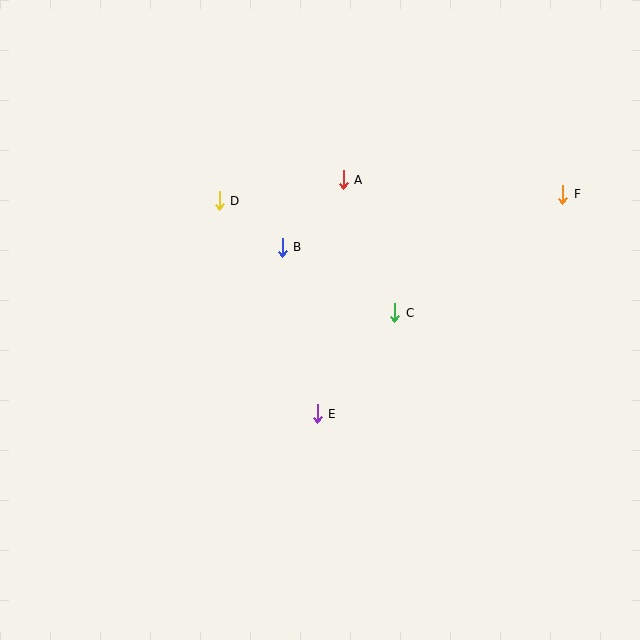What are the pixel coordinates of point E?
Point E is at (317, 414).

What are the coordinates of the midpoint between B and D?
The midpoint between B and D is at (251, 224).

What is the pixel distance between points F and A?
The distance between F and A is 220 pixels.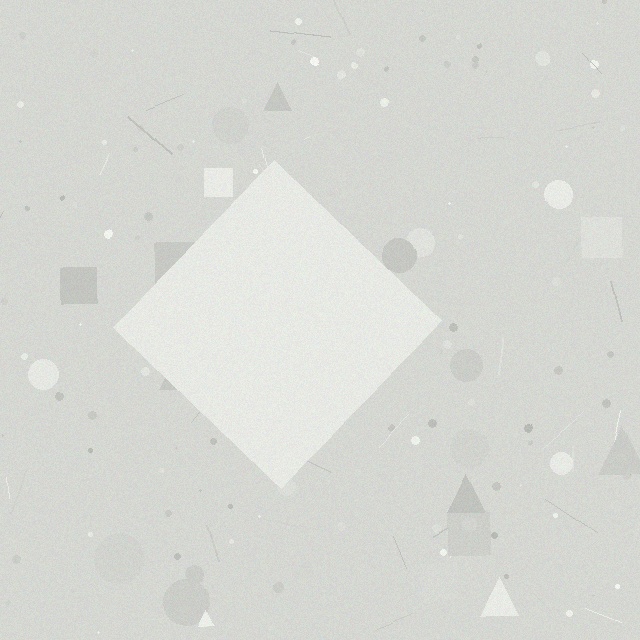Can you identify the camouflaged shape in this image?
The camouflaged shape is a diamond.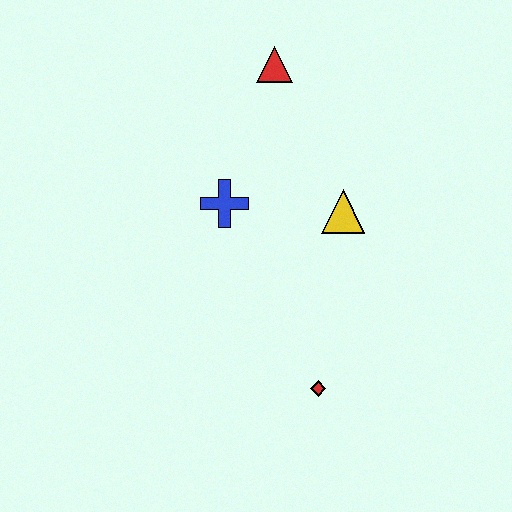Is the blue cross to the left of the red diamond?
Yes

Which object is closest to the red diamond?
The yellow triangle is closest to the red diamond.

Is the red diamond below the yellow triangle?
Yes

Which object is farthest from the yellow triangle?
The red diamond is farthest from the yellow triangle.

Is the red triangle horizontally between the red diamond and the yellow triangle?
No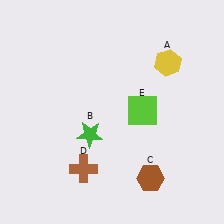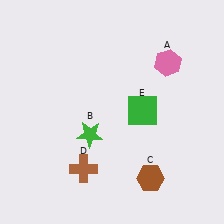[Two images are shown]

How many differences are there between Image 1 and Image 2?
There are 2 differences between the two images.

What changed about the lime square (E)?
In Image 1, E is lime. In Image 2, it changed to green.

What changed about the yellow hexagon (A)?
In Image 1, A is yellow. In Image 2, it changed to pink.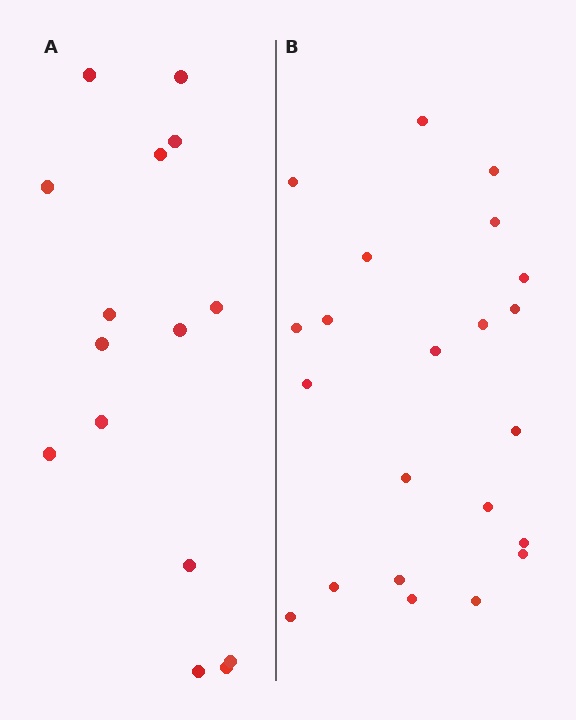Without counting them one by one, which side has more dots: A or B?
Region B (the right region) has more dots.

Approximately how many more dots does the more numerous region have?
Region B has roughly 8 or so more dots than region A.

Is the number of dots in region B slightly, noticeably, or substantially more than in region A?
Region B has substantially more. The ratio is roughly 1.5 to 1.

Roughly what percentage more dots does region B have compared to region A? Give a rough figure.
About 45% more.